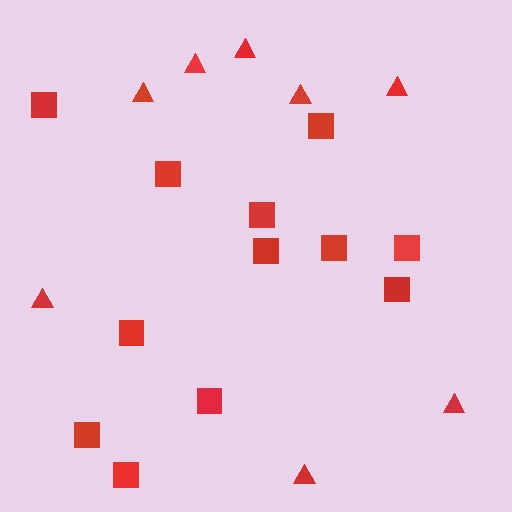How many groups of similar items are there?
There are 2 groups: one group of squares (12) and one group of triangles (8).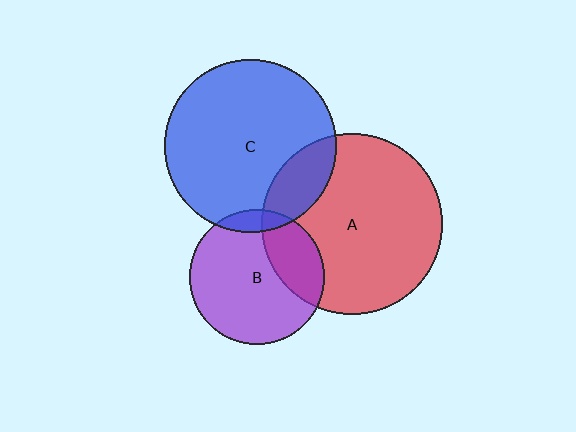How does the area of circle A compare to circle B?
Approximately 1.8 times.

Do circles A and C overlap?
Yes.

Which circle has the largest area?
Circle A (red).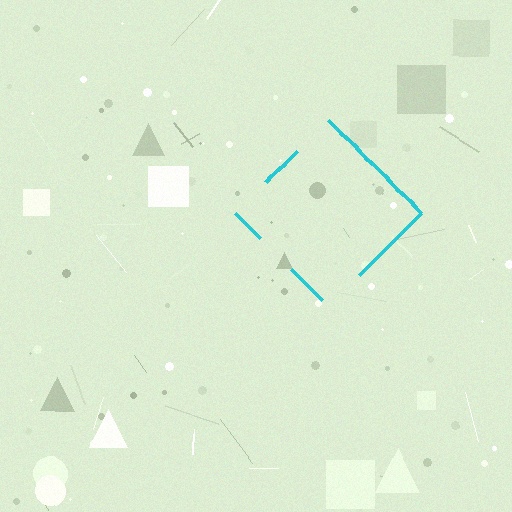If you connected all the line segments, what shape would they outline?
They would outline a diamond.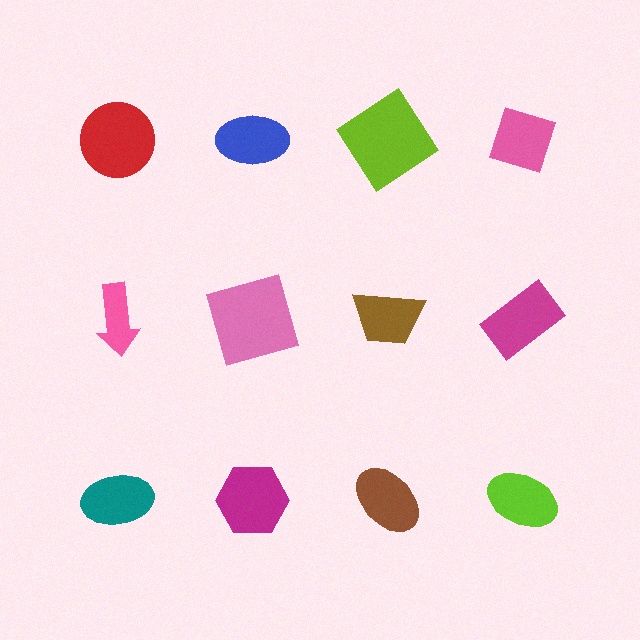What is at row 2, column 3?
A brown trapezoid.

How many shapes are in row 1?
4 shapes.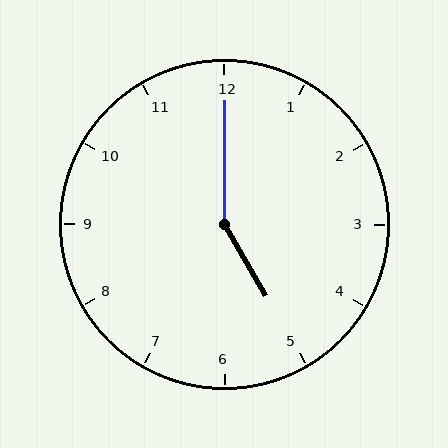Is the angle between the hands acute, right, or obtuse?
It is obtuse.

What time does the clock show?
5:00.